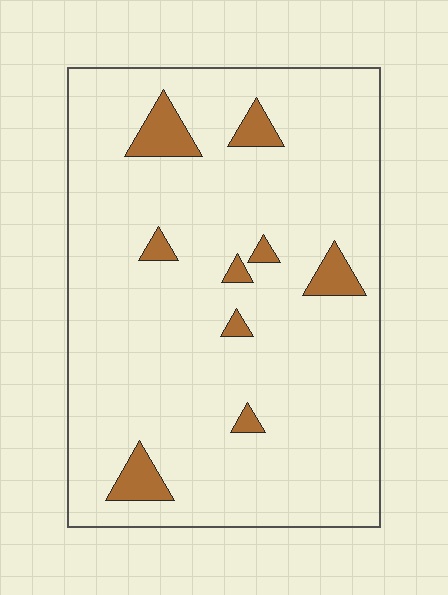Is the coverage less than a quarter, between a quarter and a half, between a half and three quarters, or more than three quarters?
Less than a quarter.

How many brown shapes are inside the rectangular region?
9.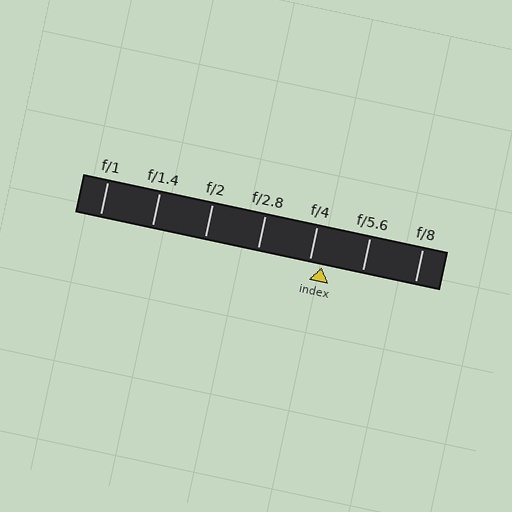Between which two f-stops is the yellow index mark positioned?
The index mark is between f/4 and f/5.6.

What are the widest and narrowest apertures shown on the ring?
The widest aperture shown is f/1 and the narrowest is f/8.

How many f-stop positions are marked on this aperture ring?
There are 7 f-stop positions marked.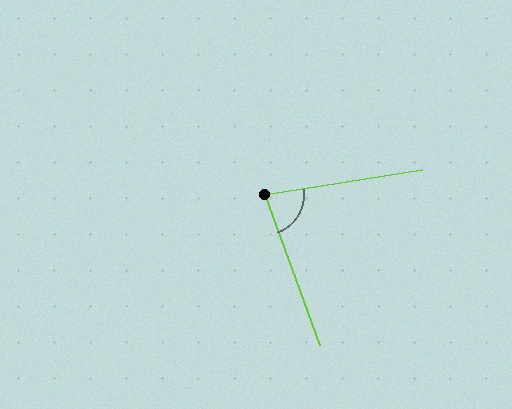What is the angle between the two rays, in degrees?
Approximately 79 degrees.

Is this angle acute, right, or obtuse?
It is acute.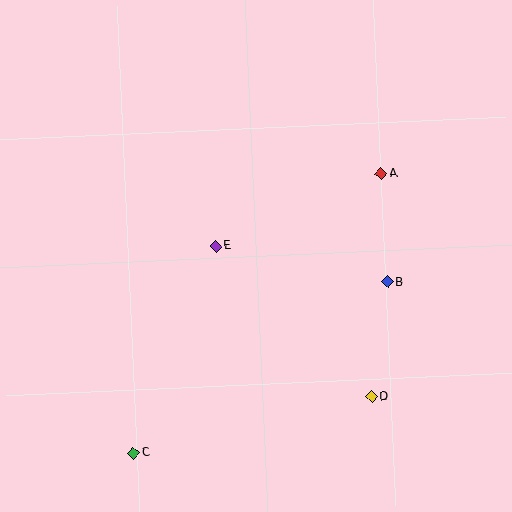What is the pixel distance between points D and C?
The distance between D and C is 245 pixels.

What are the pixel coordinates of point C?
Point C is at (134, 453).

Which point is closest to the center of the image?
Point E at (216, 246) is closest to the center.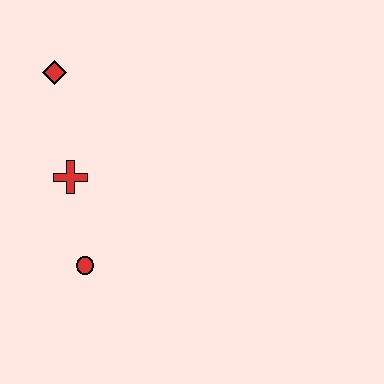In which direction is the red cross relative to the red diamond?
The red cross is below the red diamond.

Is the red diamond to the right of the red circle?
No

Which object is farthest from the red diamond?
The red circle is farthest from the red diamond.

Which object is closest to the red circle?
The red cross is closest to the red circle.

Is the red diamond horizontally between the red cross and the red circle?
No